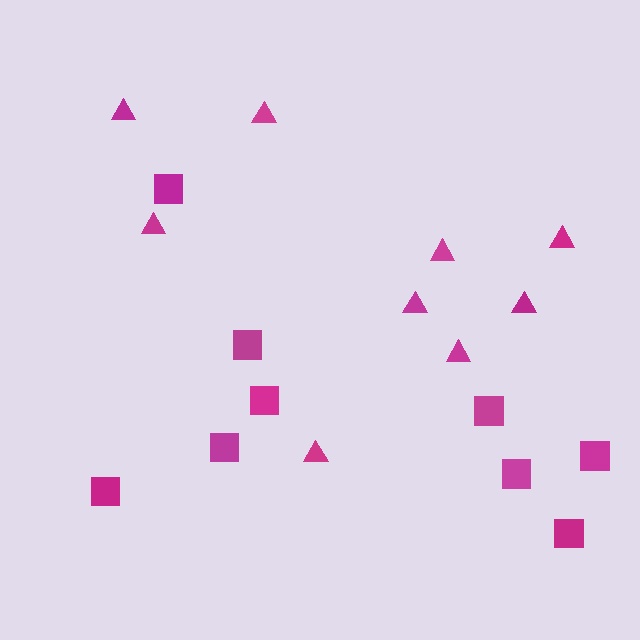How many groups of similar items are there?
There are 2 groups: one group of triangles (9) and one group of squares (9).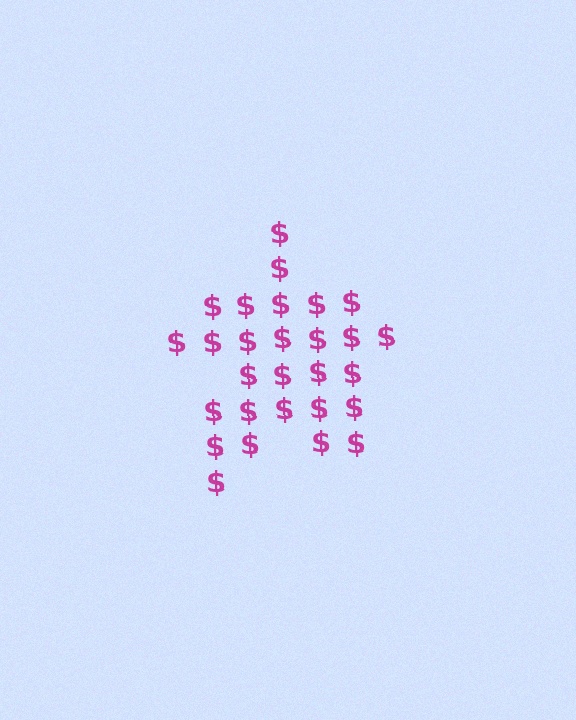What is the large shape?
The large shape is a star.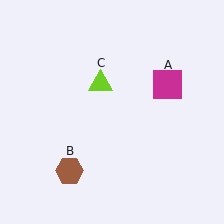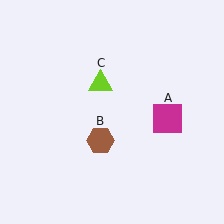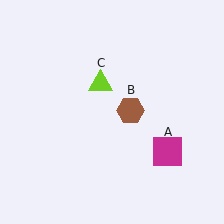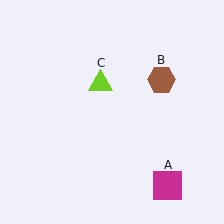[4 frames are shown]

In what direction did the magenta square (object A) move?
The magenta square (object A) moved down.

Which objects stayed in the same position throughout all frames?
Lime triangle (object C) remained stationary.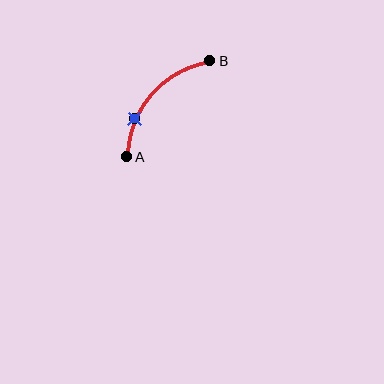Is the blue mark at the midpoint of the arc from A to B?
No. The blue mark lies on the arc but is closer to endpoint A. The arc midpoint would be at the point on the curve equidistant along the arc from both A and B.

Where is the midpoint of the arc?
The arc midpoint is the point on the curve farthest from the straight line joining A and B. It sits above and to the left of that line.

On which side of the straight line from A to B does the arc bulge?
The arc bulges above and to the left of the straight line connecting A and B.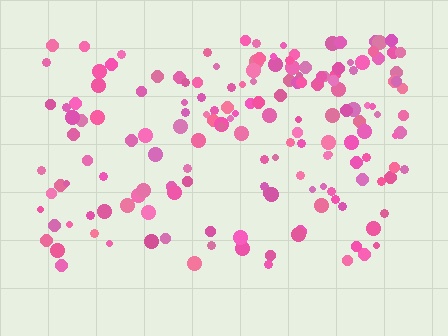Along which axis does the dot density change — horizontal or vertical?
Vertical.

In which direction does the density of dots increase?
From bottom to top, with the top side densest.